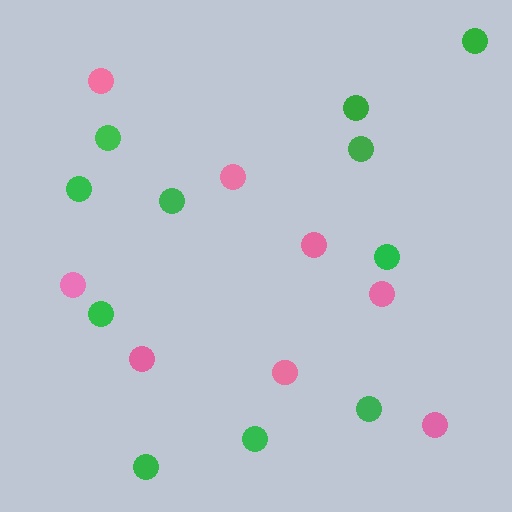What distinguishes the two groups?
There are 2 groups: one group of pink circles (8) and one group of green circles (11).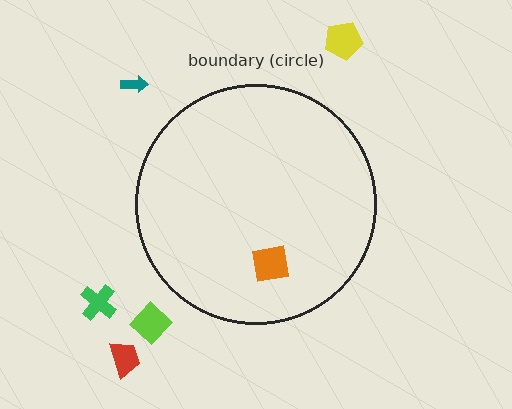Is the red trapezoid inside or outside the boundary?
Outside.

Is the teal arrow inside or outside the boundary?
Outside.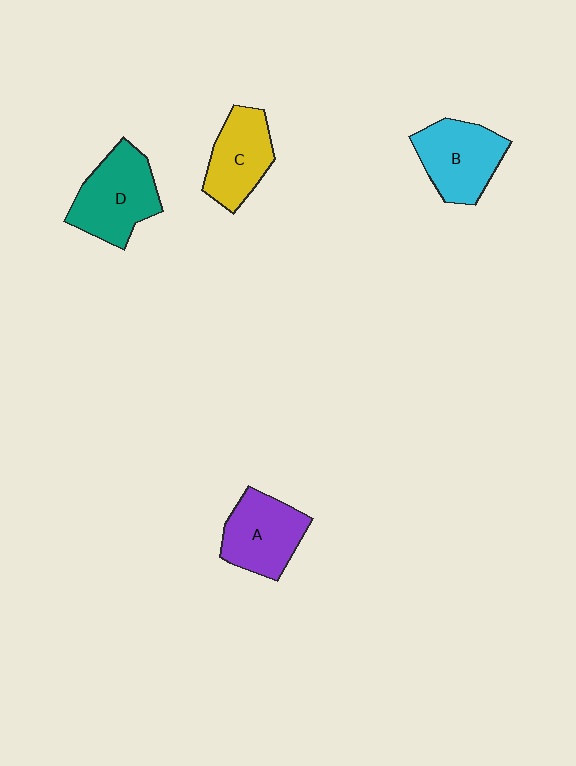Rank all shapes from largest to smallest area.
From largest to smallest: D (teal), B (cyan), A (purple), C (yellow).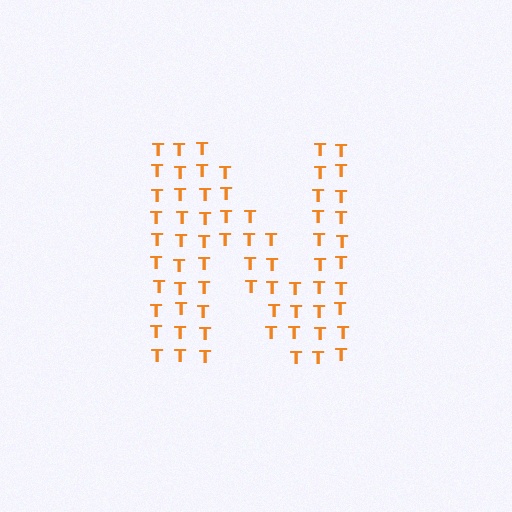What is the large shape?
The large shape is the letter N.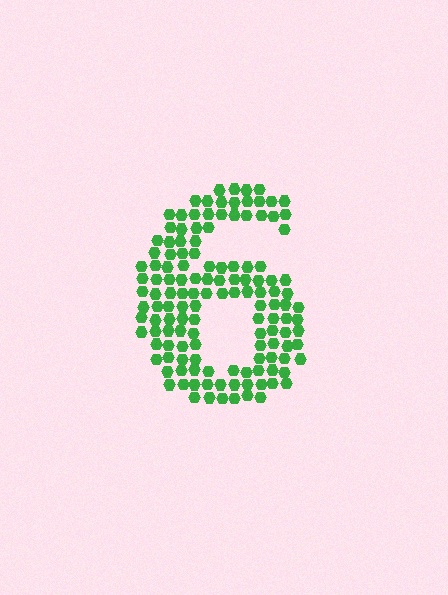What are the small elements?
The small elements are hexagons.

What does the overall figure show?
The overall figure shows the digit 6.